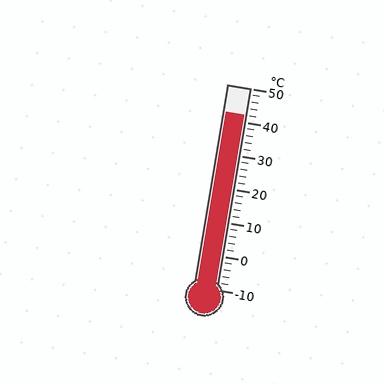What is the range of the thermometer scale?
The thermometer scale ranges from -10°C to 50°C.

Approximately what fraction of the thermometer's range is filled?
The thermometer is filled to approximately 85% of its range.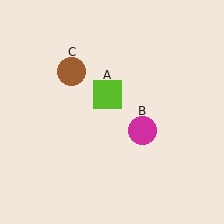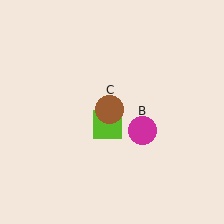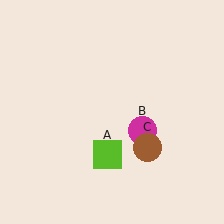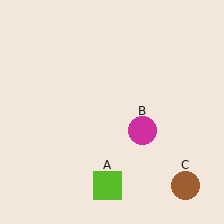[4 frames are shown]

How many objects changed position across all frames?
2 objects changed position: lime square (object A), brown circle (object C).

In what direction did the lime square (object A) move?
The lime square (object A) moved down.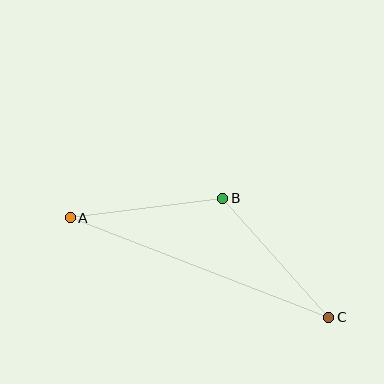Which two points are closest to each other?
Points A and B are closest to each other.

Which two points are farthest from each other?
Points A and C are farthest from each other.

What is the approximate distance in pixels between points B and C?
The distance between B and C is approximately 160 pixels.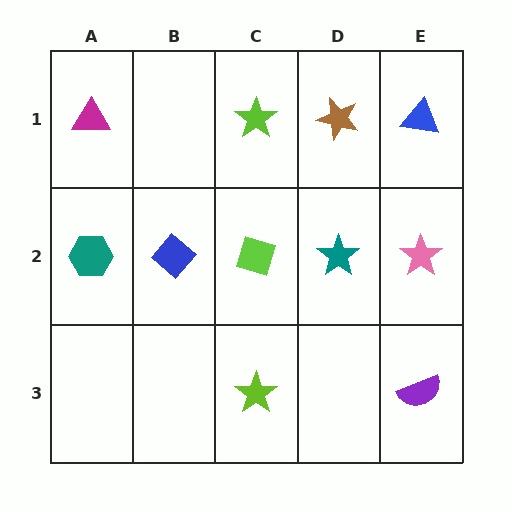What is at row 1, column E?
A blue triangle.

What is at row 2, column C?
A lime diamond.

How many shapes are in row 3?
2 shapes.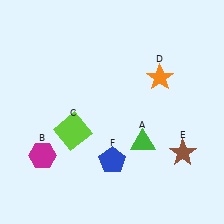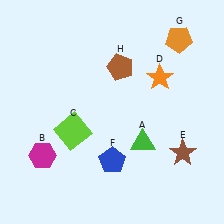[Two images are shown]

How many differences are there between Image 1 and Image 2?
There are 2 differences between the two images.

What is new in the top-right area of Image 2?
An orange pentagon (G) was added in the top-right area of Image 2.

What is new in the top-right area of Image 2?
A brown pentagon (H) was added in the top-right area of Image 2.